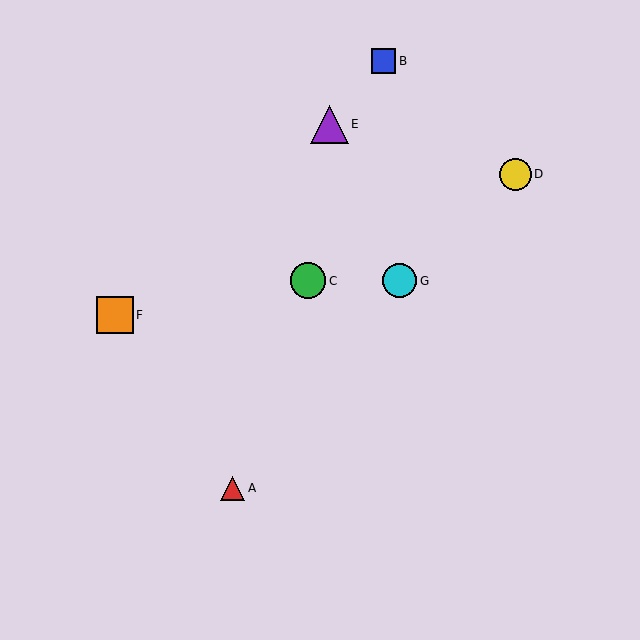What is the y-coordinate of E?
Object E is at y≈124.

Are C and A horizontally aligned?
No, C is at y≈281 and A is at y≈488.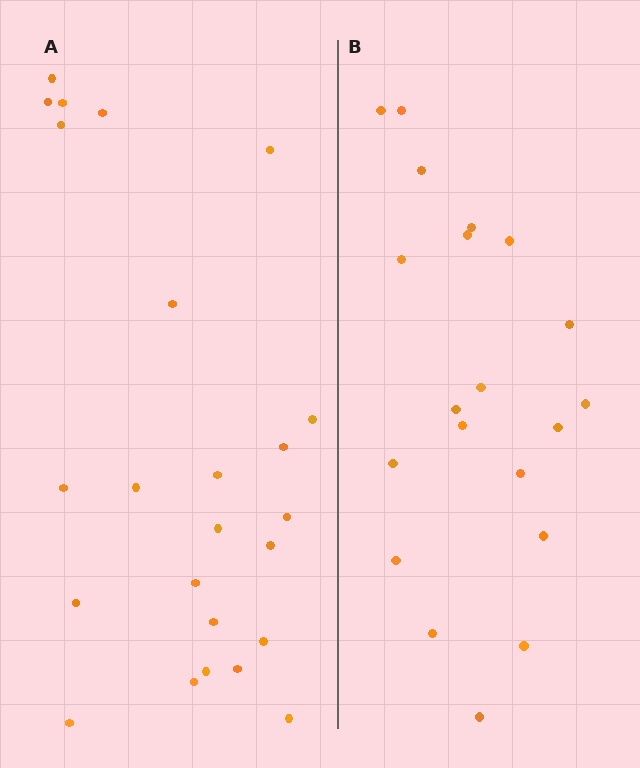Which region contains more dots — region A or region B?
Region A (the left region) has more dots.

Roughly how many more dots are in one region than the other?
Region A has about 4 more dots than region B.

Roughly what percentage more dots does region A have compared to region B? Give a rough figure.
About 20% more.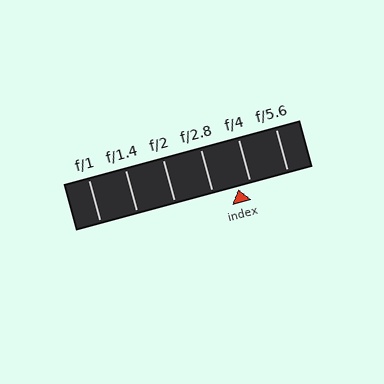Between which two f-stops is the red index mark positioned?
The index mark is between f/2.8 and f/4.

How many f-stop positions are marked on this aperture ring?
There are 6 f-stop positions marked.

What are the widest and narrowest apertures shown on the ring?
The widest aperture shown is f/1 and the narrowest is f/5.6.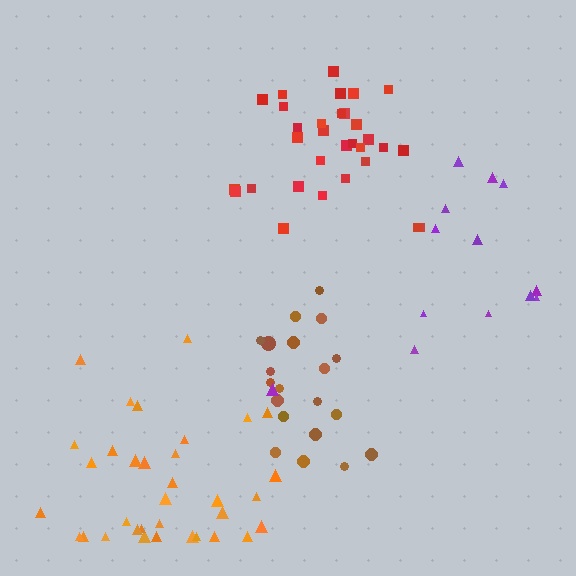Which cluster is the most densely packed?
Red.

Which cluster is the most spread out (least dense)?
Purple.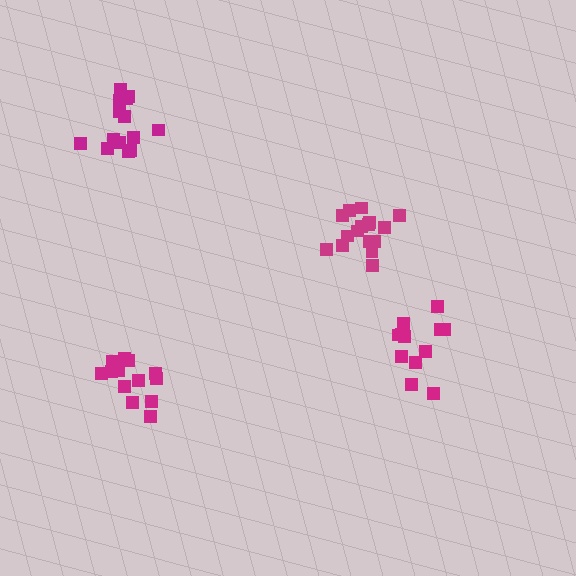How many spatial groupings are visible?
There are 4 spatial groupings.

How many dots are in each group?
Group 1: 13 dots, Group 2: 16 dots, Group 3: 14 dots, Group 4: 12 dots (55 total).